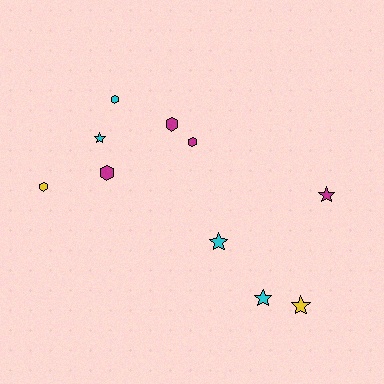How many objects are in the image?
There are 10 objects.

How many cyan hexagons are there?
There is 1 cyan hexagon.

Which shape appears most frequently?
Hexagon, with 5 objects.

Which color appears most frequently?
Cyan, with 4 objects.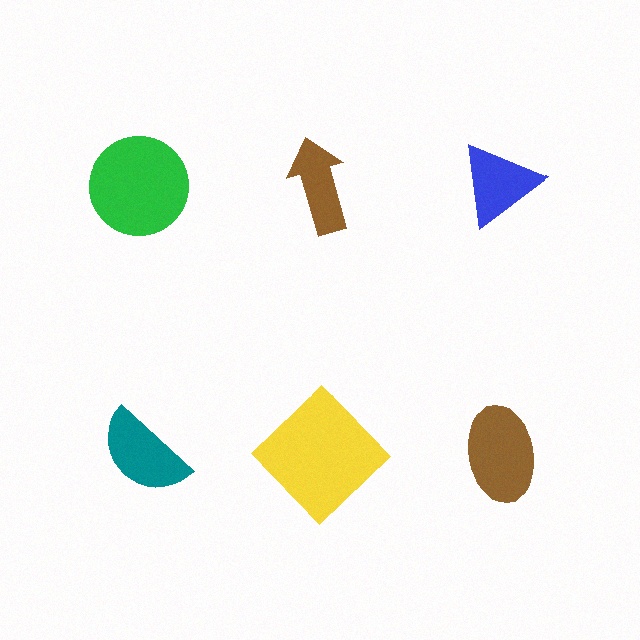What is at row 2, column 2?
A yellow diamond.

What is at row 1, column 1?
A green circle.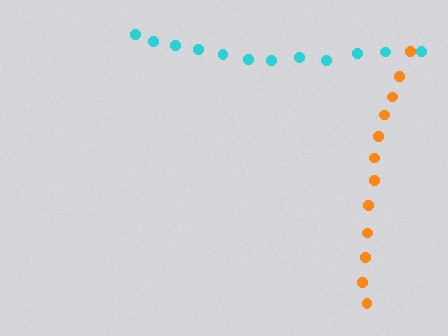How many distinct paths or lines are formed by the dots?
There are 2 distinct paths.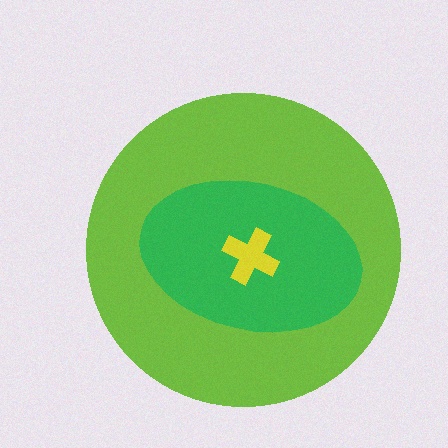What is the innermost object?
The yellow cross.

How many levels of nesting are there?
3.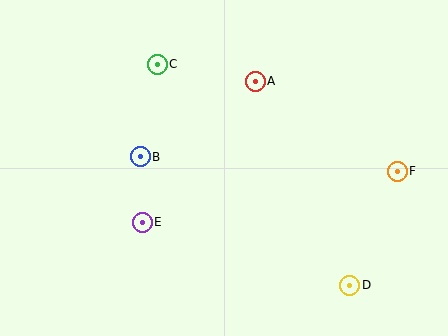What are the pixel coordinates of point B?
Point B is at (140, 157).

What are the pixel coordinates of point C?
Point C is at (157, 64).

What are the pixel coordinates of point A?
Point A is at (255, 81).